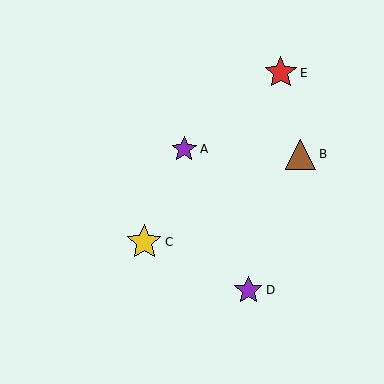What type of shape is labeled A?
Shape A is a purple star.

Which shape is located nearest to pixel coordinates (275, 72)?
The red star (labeled E) at (281, 73) is nearest to that location.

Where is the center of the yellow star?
The center of the yellow star is at (144, 242).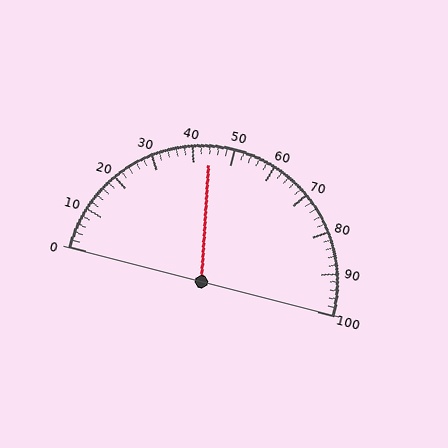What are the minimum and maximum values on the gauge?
The gauge ranges from 0 to 100.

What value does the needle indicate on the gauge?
The needle indicates approximately 44.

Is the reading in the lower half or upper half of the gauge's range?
The reading is in the lower half of the range (0 to 100).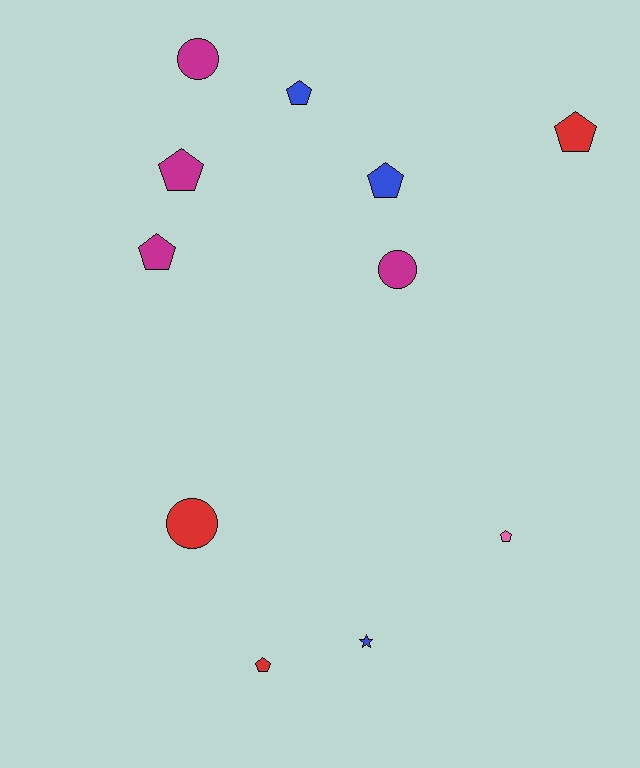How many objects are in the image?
There are 11 objects.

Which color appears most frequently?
Magenta, with 4 objects.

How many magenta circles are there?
There are 2 magenta circles.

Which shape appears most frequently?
Pentagon, with 7 objects.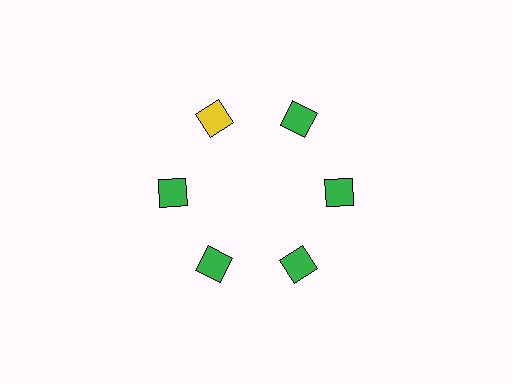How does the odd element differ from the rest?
It has a different color: yellow instead of green.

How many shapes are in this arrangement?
There are 6 shapes arranged in a ring pattern.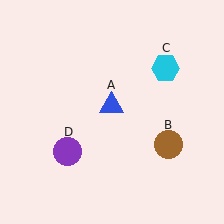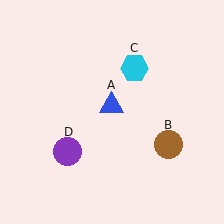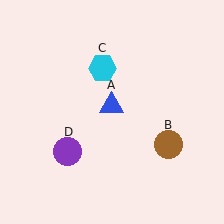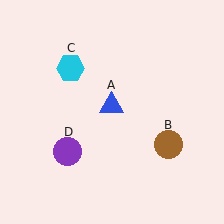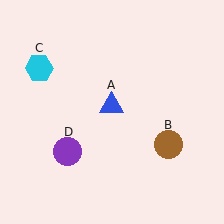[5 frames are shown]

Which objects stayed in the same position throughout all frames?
Blue triangle (object A) and brown circle (object B) and purple circle (object D) remained stationary.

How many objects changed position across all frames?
1 object changed position: cyan hexagon (object C).